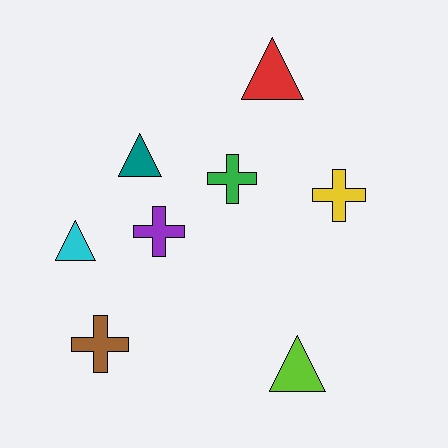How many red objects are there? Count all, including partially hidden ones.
There is 1 red object.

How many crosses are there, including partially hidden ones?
There are 4 crosses.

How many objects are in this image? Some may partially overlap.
There are 8 objects.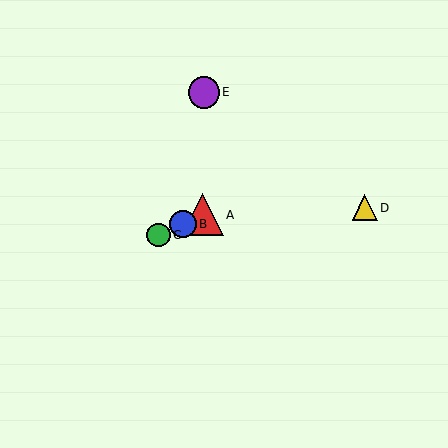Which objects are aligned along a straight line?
Objects A, B, C are aligned along a straight line.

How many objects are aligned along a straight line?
3 objects (A, B, C) are aligned along a straight line.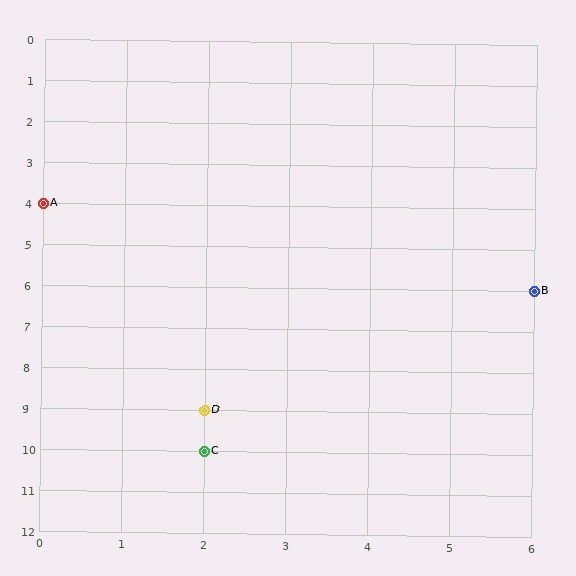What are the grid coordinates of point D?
Point D is at grid coordinates (2, 9).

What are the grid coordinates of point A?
Point A is at grid coordinates (0, 4).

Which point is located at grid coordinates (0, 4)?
Point A is at (0, 4).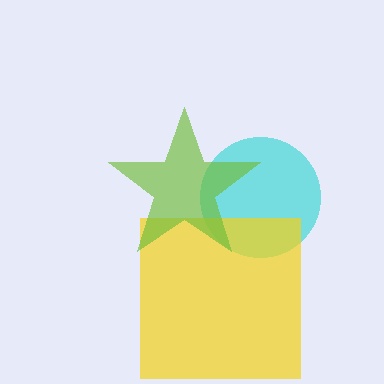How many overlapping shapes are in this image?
There are 3 overlapping shapes in the image.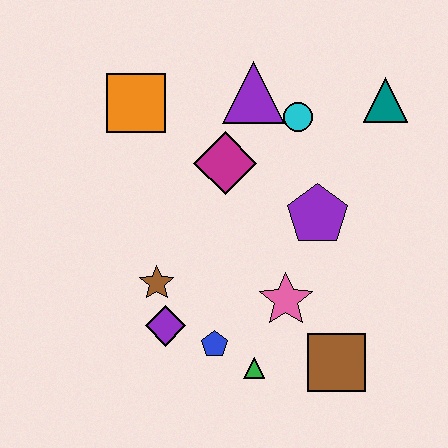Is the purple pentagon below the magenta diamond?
Yes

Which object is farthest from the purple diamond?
The teal triangle is farthest from the purple diamond.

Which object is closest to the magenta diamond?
The purple triangle is closest to the magenta diamond.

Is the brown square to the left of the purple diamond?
No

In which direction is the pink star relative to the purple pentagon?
The pink star is below the purple pentagon.